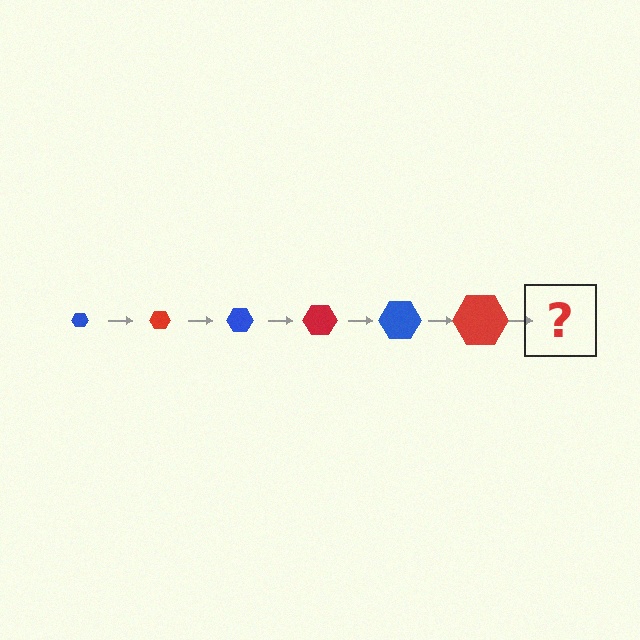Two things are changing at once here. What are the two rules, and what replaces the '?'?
The two rules are that the hexagon grows larger each step and the color cycles through blue and red. The '?' should be a blue hexagon, larger than the previous one.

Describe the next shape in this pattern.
It should be a blue hexagon, larger than the previous one.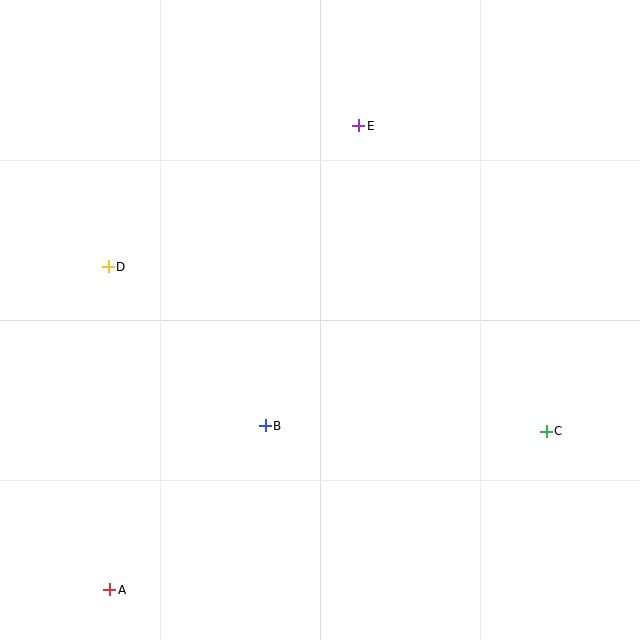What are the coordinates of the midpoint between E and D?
The midpoint between E and D is at (233, 196).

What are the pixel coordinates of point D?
Point D is at (108, 267).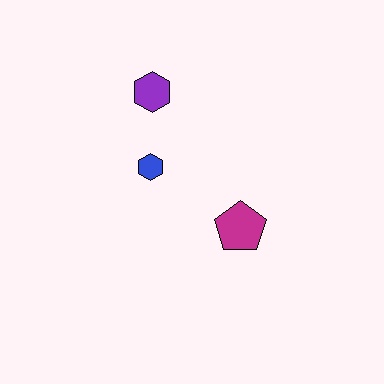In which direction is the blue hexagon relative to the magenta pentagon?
The blue hexagon is to the left of the magenta pentagon.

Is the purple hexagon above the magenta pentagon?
Yes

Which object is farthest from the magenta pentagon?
The purple hexagon is farthest from the magenta pentagon.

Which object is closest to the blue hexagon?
The purple hexagon is closest to the blue hexagon.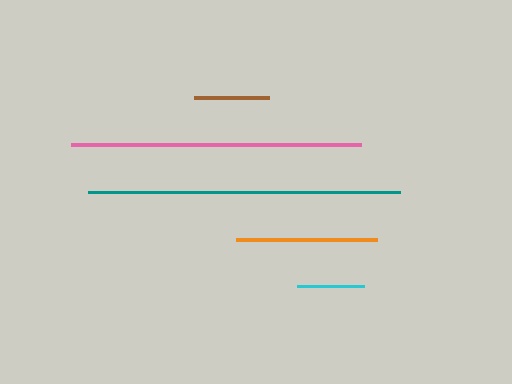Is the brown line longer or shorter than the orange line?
The orange line is longer than the brown line.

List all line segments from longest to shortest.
From longest to shortest: teal, pink, orange, brown, cyan.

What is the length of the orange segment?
The orange segment is approximately 142 pixels long.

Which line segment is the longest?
The teal line is the longest at approximately 312 pixels.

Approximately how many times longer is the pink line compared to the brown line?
The pink line is approximately 3.8 times the length of the brown line.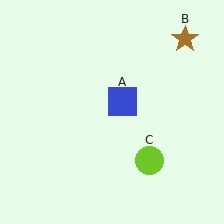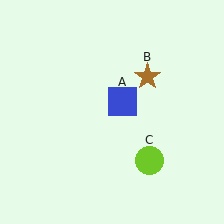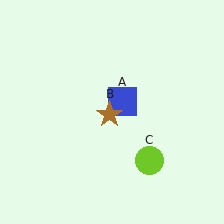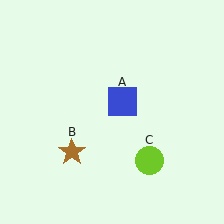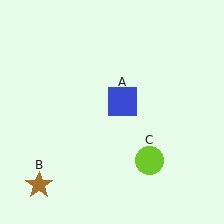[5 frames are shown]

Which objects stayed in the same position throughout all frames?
Blue square (object A) and lime circle (object C) remained stationary.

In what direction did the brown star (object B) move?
The brown star (object B) moved down and to the left.